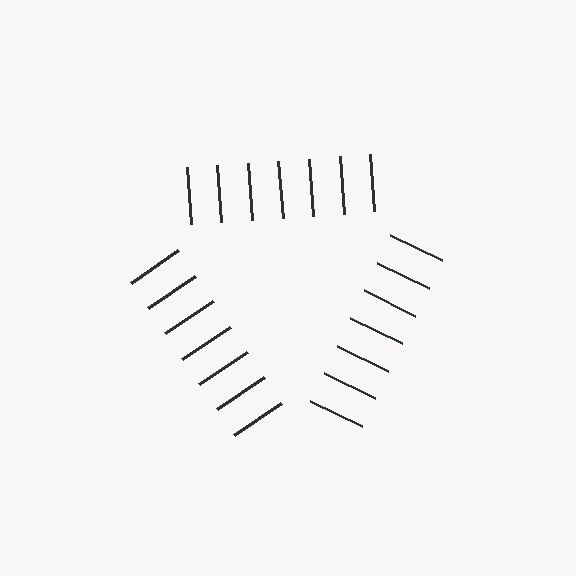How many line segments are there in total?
21 — 7 along each of the 3 edges.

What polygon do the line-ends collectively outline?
An illusory triangle — the line segments terminate on its edges but no continuous stroke is drawn.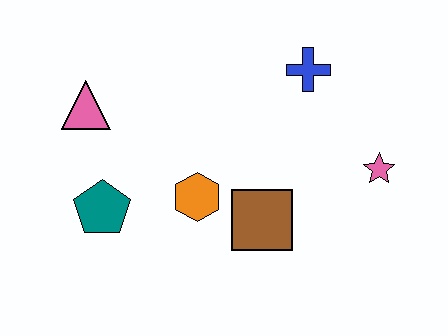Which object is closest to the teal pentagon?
The orange hexagon is closest to the teal pentagon.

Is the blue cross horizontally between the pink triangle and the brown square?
No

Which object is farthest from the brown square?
The pink triangle is farthest from the brown square.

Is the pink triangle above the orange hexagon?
Yes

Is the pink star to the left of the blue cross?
No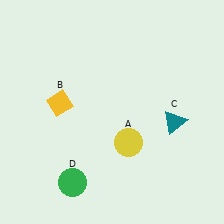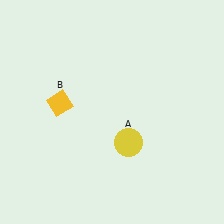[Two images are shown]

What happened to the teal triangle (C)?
The teal triangle (C) was removed in Image 2. It was in the bottom-right area of Image 1.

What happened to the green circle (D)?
The green circle (D) was removed in Image 2. It was in the bottom-left area of Image 1.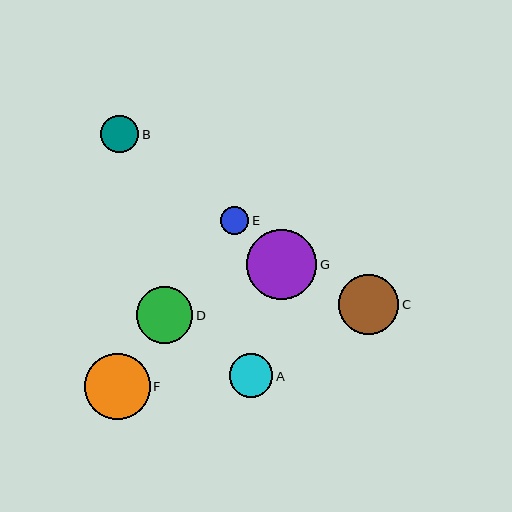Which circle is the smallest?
Circle E is the smallest with a size of approximately 28 pixels.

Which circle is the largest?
Circle G is the largest with a size of approximately 70 pixels.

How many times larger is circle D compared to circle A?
Circle D is approximately 1.3 times the size of circle A.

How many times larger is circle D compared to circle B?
Circle D is approximately 1.5 times the size of circle B.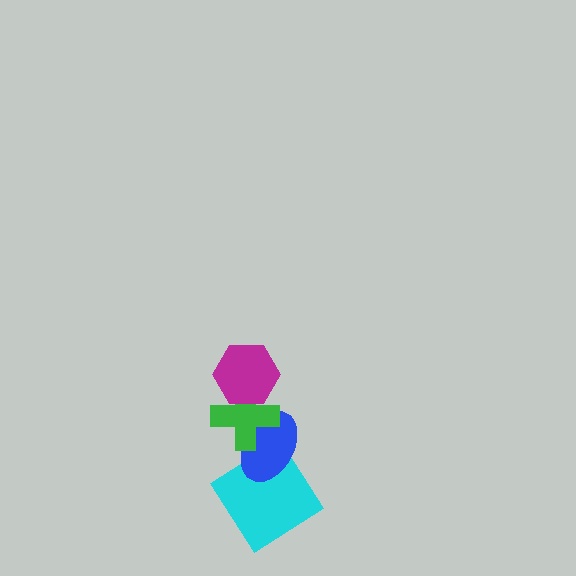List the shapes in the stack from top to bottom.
From top to bottom: the magenta hexagon, the green cross, the blue ellipse, the cyan diamond.